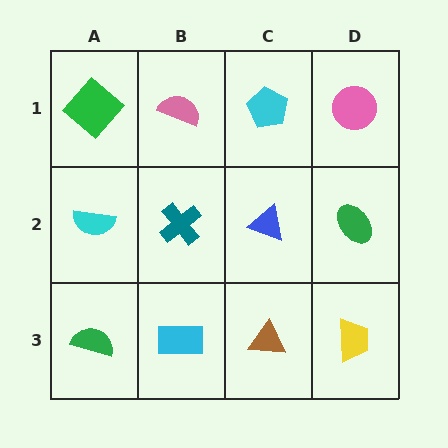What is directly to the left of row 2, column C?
A teal cross.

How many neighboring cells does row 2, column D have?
3.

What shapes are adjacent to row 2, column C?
A cyan pentagon (row 1, column C), a brown triangle (row 3, column C), a teal cross (row 2, column B), a green ellipse (row 2, column D).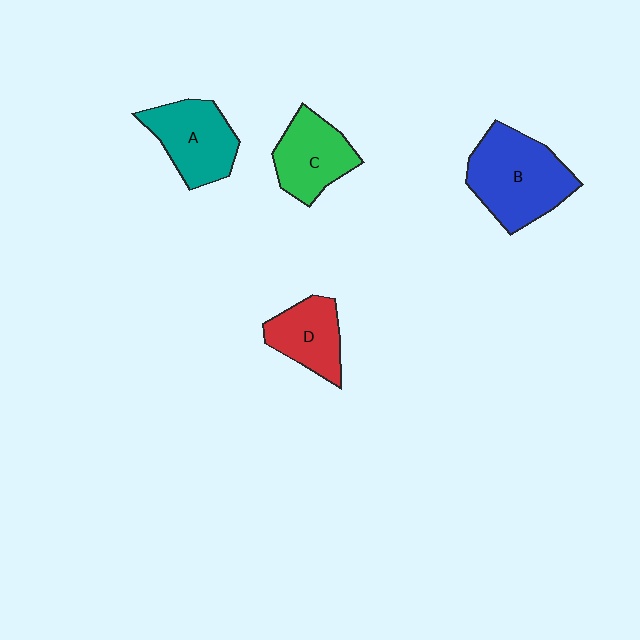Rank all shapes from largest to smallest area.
From largest to smallest: B (blue), A (teal), C (green), D (red).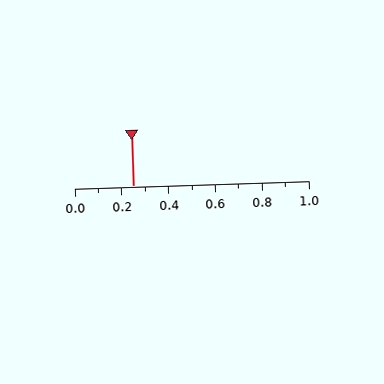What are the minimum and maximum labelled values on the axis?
The axis runs from 0.0 to 1.0.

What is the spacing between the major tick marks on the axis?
The major ticks are spaced 0.2 apart.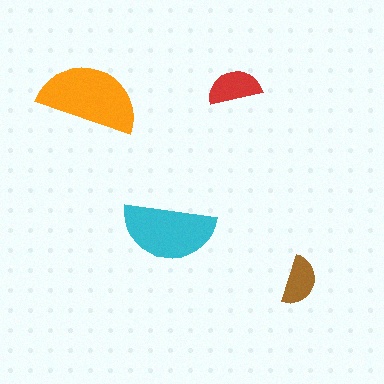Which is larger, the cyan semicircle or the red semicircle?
The cyan one.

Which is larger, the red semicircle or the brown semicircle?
The red one.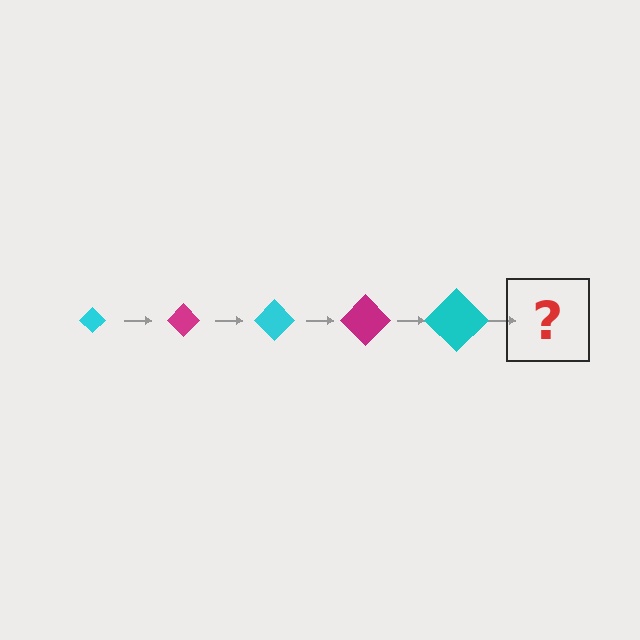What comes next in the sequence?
The next element should be a magenta diamond, larger than the previous one.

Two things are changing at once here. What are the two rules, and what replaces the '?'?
The two rules are that the diamond grows larger each step and the color cycles through cyan and magenta. The '?' should be a magenta diamond, larger than the previous one.